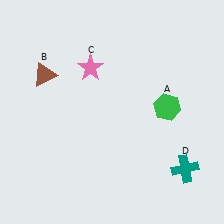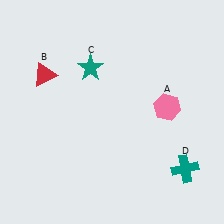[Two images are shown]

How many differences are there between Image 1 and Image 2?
There are 3 differences between the two images.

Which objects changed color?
A changed from green to pink. B changed from brown to red. C changed from pink to teal.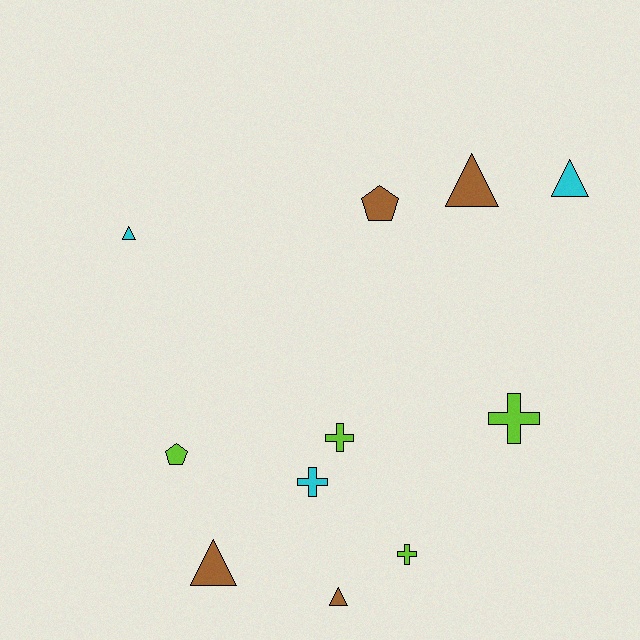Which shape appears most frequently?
Triangle, with 5 objects.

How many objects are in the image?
There are 11 objects.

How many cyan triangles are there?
There are 2 cyan triangles.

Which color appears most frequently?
Lime, with 4 objects.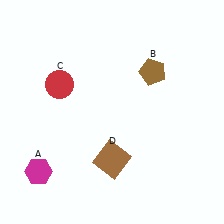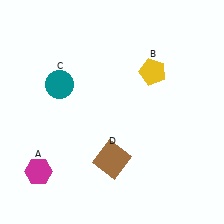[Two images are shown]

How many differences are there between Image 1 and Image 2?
There are 2 differences between the two images.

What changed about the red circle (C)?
In Image 1, C is red. In Image 2, it changed to teal.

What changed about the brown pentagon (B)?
In Image 1, B is brown. In Image 2, it changed to yellow.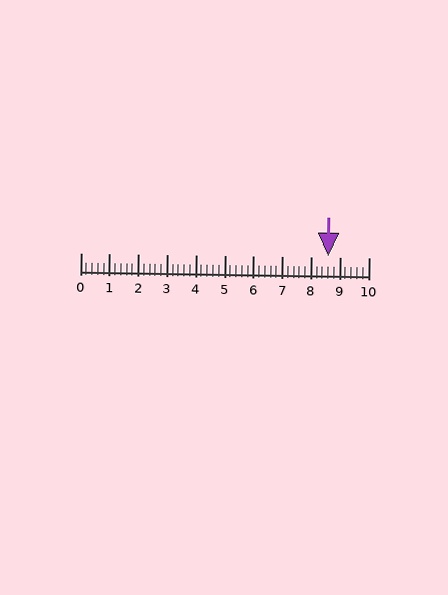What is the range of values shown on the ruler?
The ruler shows values from 0 to 10.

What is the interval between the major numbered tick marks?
The major tick marks are spaced 1 units apart.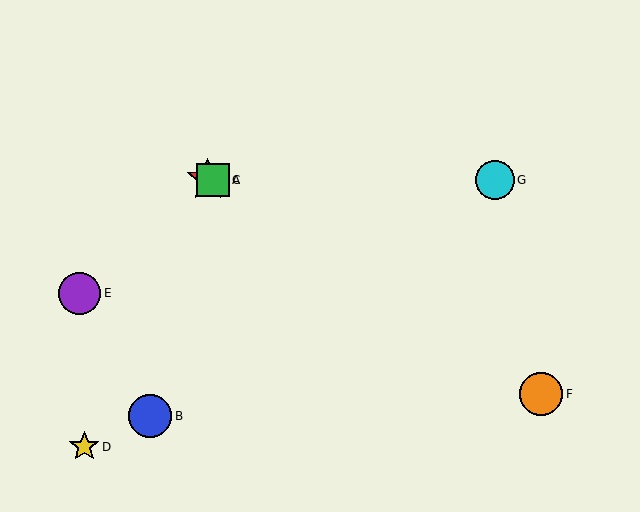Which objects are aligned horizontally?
Objects A, C, G are aligned horizontally.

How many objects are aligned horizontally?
3 objects (A, C, G) are aligned horizontally.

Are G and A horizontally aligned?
Yes, both are at y≈180.